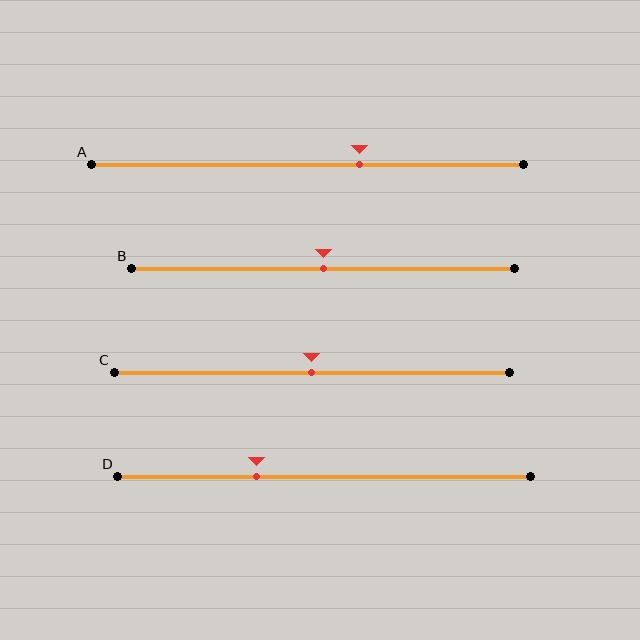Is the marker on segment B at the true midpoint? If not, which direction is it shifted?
Yes, the marker on segment B is at the true midpoint.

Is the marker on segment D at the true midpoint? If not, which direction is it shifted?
No, the marker on segment D is shifted to the left by about 16% of the segment length.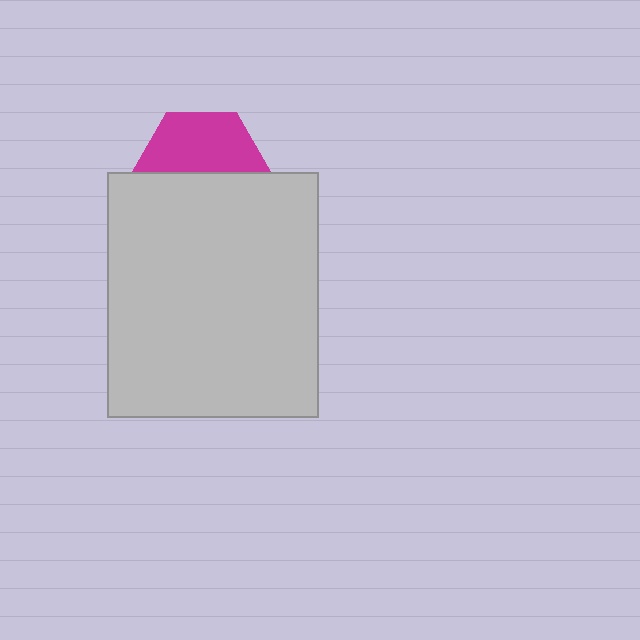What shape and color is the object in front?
The object in front is a light gray rectangle.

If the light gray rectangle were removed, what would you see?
You would see the complete magenta hexagon.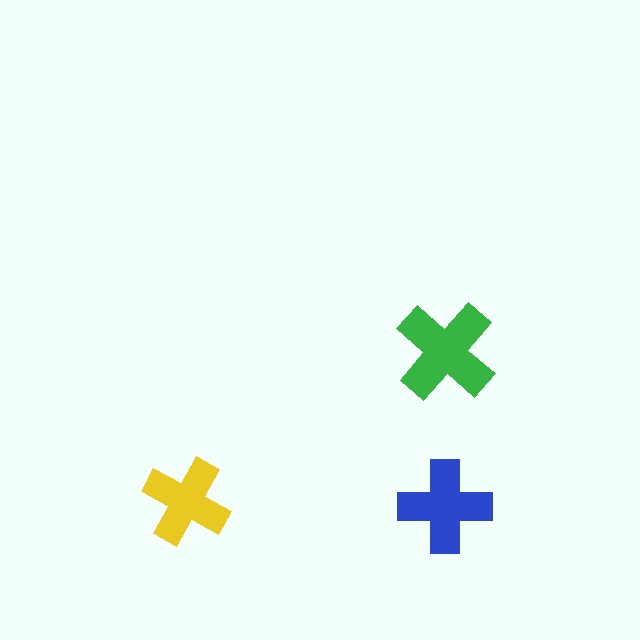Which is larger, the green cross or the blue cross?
The green one.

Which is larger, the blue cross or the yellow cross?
The blue one.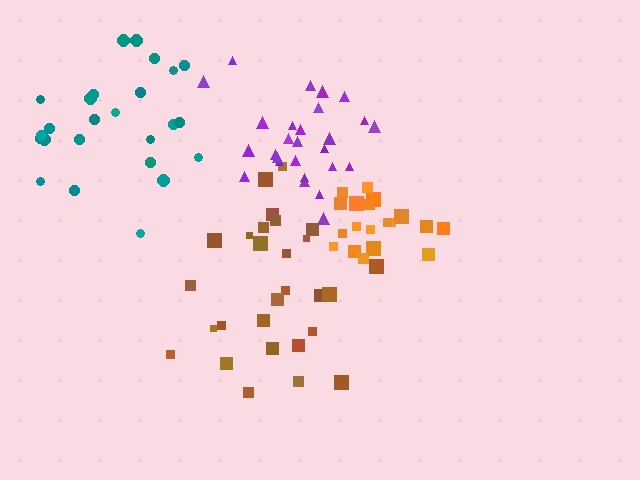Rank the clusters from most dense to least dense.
orange, purple, brown, teal.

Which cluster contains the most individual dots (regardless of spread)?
Brown (28).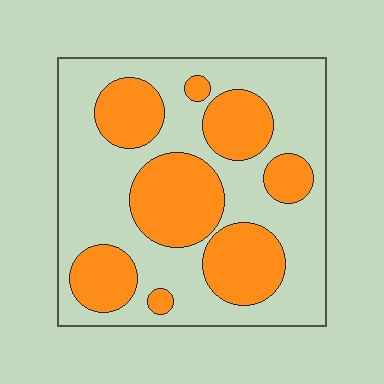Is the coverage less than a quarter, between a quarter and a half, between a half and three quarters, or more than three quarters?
Between a quarter and a half.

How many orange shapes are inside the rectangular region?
8.